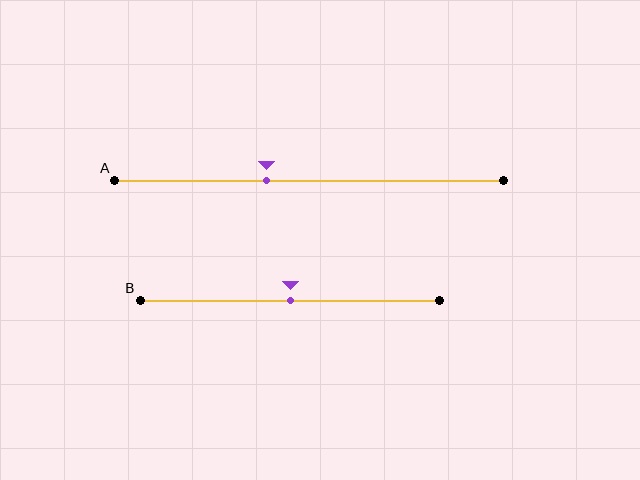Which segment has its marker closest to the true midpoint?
Segment B has its marker closest to the true midpoint.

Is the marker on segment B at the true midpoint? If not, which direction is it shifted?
Yes, the marker on segment B is at the true midpoint.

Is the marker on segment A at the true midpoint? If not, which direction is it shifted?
No, the marker on segment A is shifted to the left by about 11% of the segment length.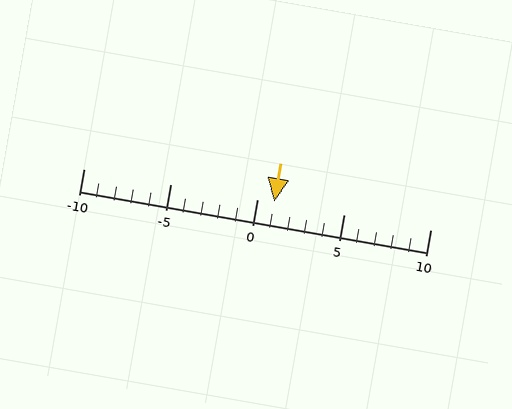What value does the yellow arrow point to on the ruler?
The yellow arrow points to approximately 1.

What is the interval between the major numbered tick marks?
The major tick marks are spaced 5 units apart.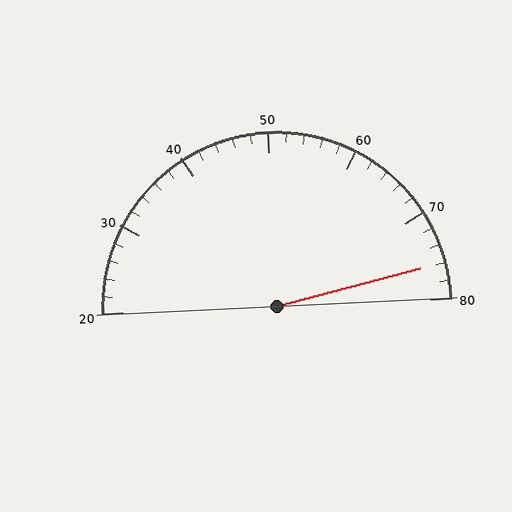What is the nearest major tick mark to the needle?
The nearest major tick mark is 80.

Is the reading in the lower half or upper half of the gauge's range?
The reading is in the upper half of the range (20 to 80).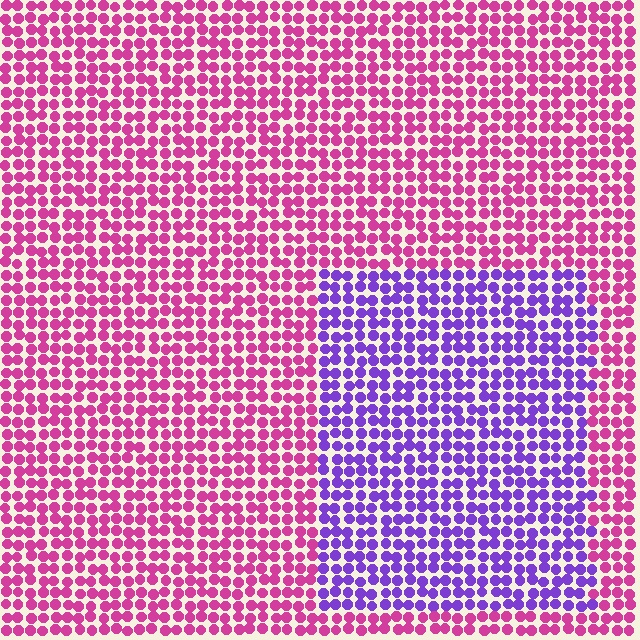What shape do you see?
I see a rectangle.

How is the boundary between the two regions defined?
The boundary is defined purely by a slight shift in hue (about 55 degrees). Spacing, size, and orientation are identical on both sides.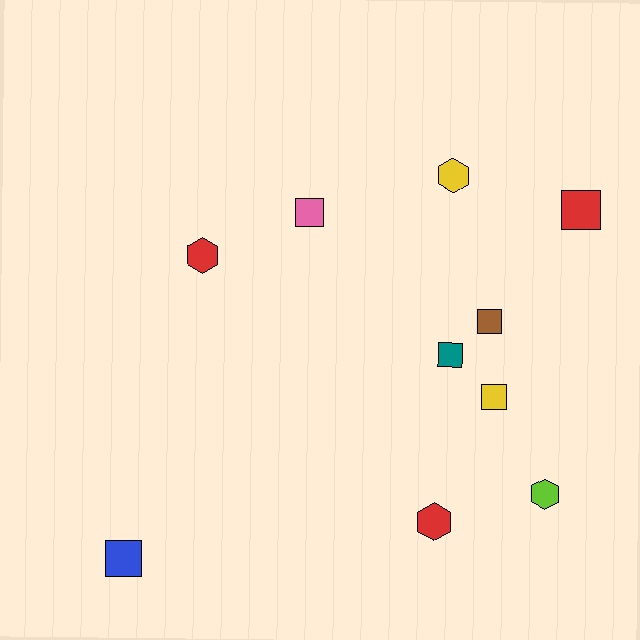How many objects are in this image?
There are 10 objects.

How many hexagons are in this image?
There are 4 hexagons.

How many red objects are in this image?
There are 3 red objects.